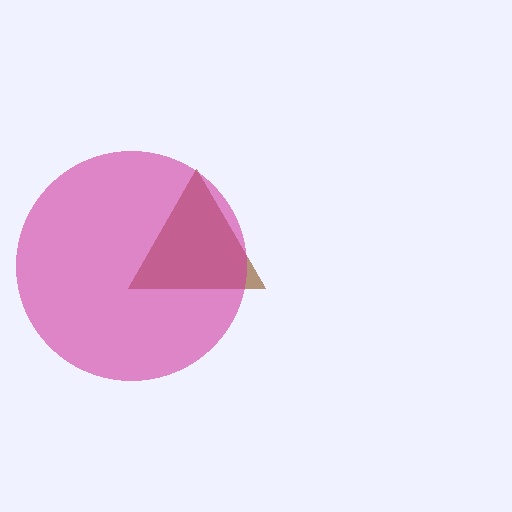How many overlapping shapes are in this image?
There are 2 overlapping shapes in the image.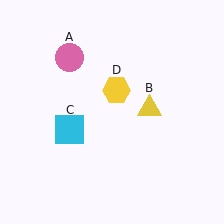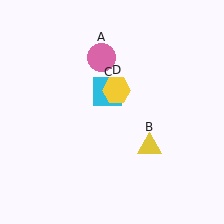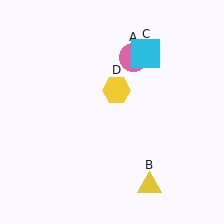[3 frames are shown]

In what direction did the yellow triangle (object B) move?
The yellow triangle (object B) moved down.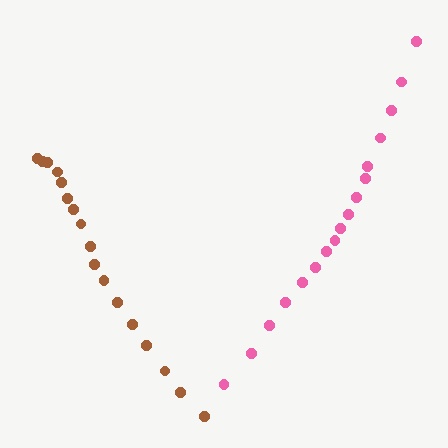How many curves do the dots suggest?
There are 2 distinct paths.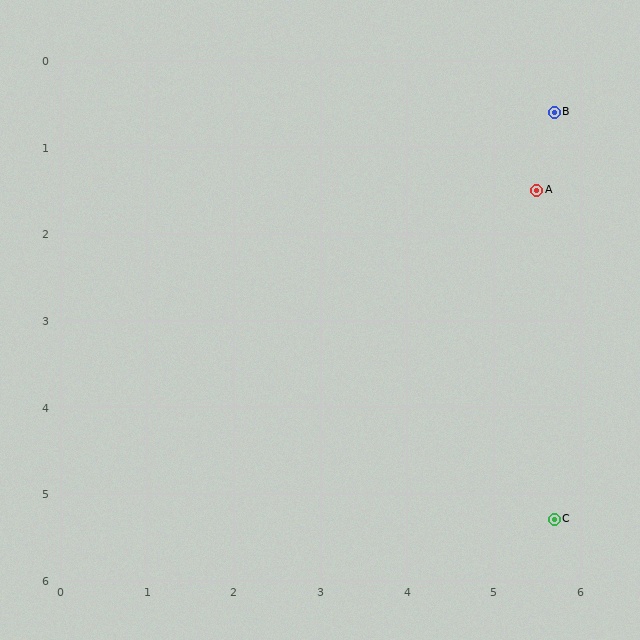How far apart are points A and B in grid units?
Points A and B are about 0.9 grid units apart.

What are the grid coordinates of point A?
Point A is at approximately (5.5, 1.5).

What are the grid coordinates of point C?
Point C is at approximately (5.7, 5.3).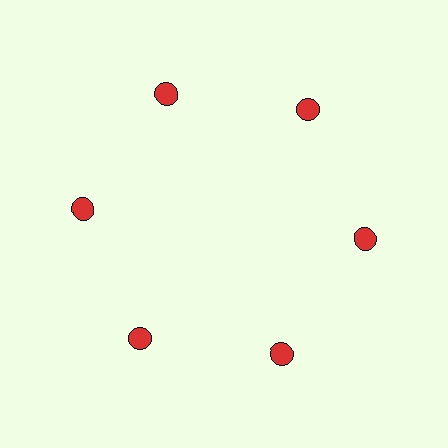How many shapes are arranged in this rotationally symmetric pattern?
There are 6 shapes, arranged in 6 groups of 1.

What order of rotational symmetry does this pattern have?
This pattern has 6-fold rotational symmetry.